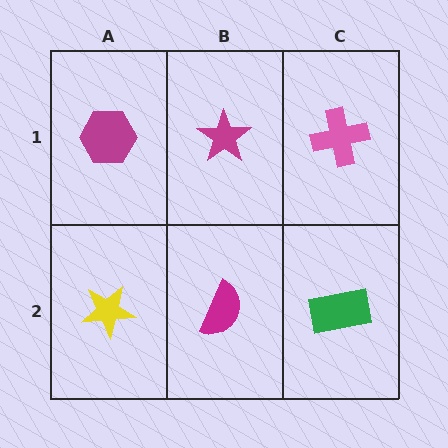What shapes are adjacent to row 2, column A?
A magenta hexagon (row 1, column A), a magenta semicircle (row 2, column B).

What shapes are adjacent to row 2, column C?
A pink cross (row 1, column C), a magenta semicircle (row 2, column B).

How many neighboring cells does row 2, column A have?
2.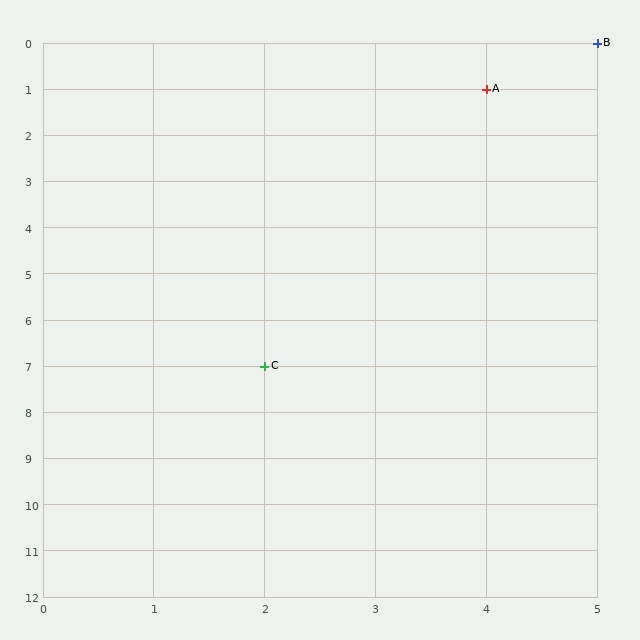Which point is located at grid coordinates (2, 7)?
Point C is at (2, 7).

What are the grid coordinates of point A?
Point A is at grid coordinates (4, 1).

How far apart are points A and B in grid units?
Points A and B are 1 column and 1 row apart (about 1.4 grid units diagonally).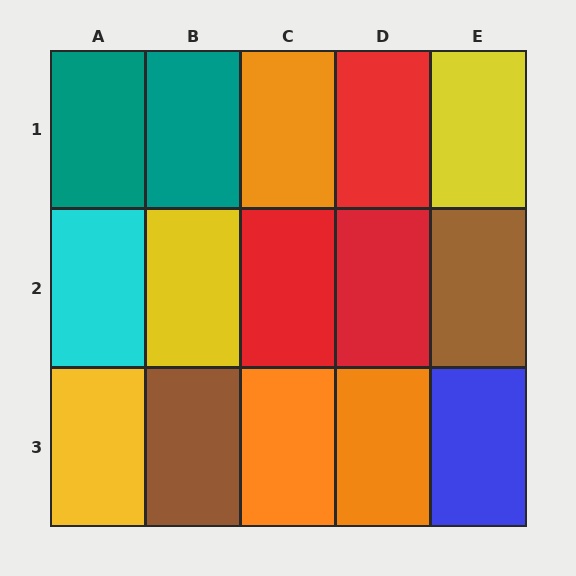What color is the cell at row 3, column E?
Blue.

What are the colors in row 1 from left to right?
Teal, teal, orange, red, yellow.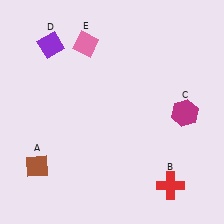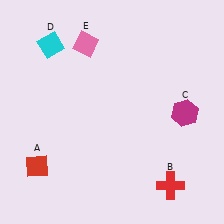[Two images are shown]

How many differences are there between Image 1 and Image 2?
There are 2 differences between the two images.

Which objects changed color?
A changed from brown to red. D changed from purple to cyan.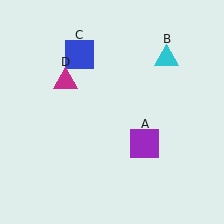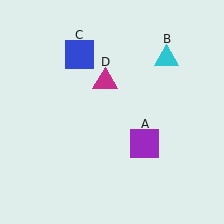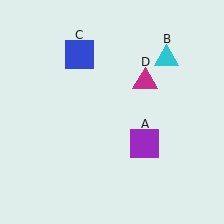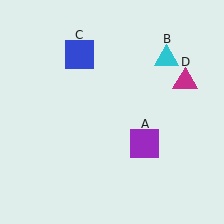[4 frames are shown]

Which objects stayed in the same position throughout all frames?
Purple square (object A) and cyan triangle (object B) and blue square (object C) remained stationary.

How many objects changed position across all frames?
1 object changed position: magenta triangle (object D).